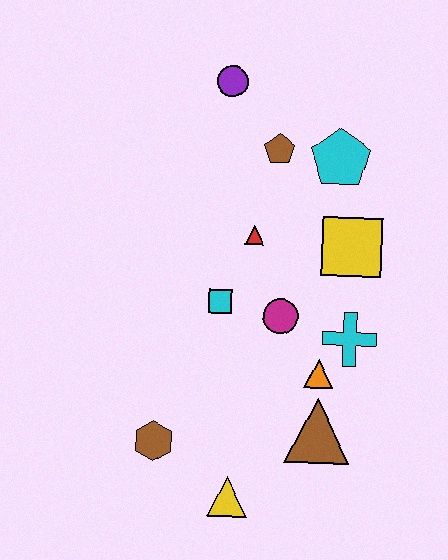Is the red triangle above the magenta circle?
Yes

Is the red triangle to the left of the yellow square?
Yes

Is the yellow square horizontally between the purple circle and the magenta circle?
No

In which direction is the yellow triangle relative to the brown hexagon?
The yellow triangle is to the right of the brown hexagon.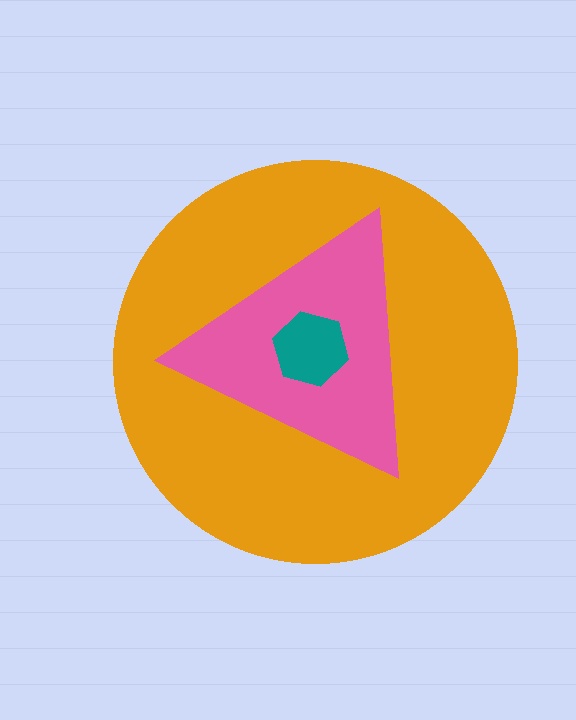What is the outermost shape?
The orange circle.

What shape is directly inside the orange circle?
The pink triangle.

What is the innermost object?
The teal hexagon.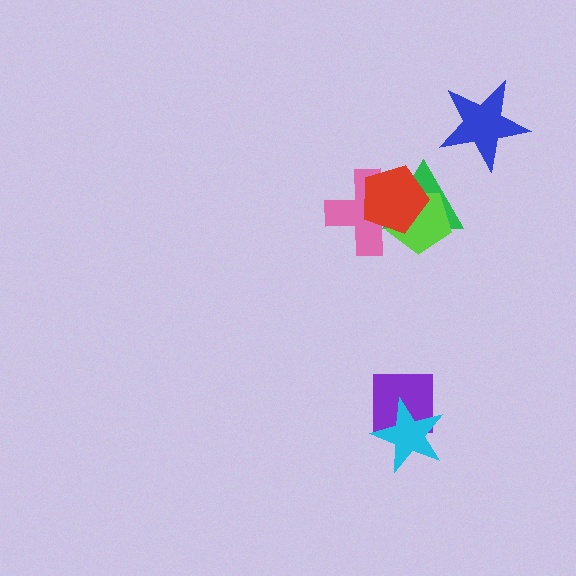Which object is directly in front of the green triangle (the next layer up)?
The lime pentagon is directly in front of the green triangle.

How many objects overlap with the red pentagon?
3 objects overlap with the red pentagon.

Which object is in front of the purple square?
The cyan star is in front of the purple square.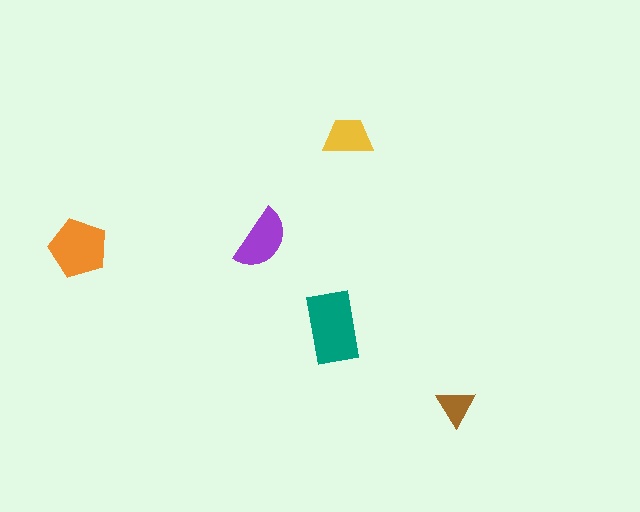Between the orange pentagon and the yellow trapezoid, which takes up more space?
The orange pentagon.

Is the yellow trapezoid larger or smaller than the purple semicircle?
Smaller.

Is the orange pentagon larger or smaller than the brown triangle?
Larger.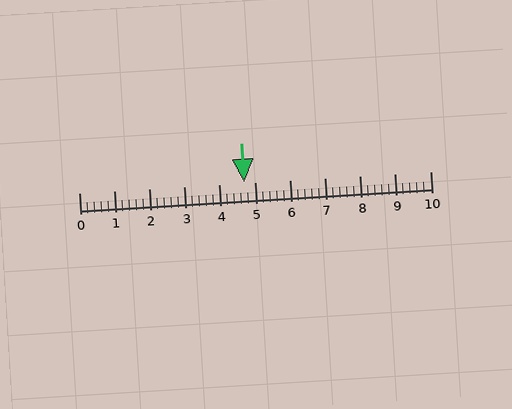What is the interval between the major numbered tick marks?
The major tick marks are spaced 1 units apart.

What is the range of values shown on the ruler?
The ruler shows values from 0 to 10.